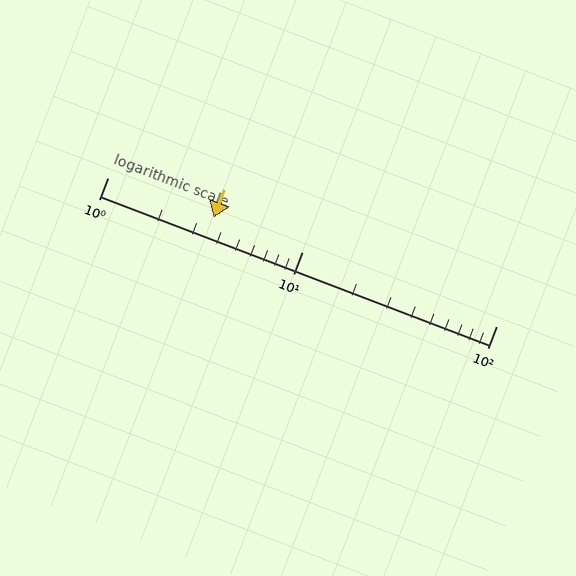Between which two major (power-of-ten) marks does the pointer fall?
The pointer is between 1 and 10.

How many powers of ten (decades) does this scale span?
The scale spans 2 decades, from 1 to 100.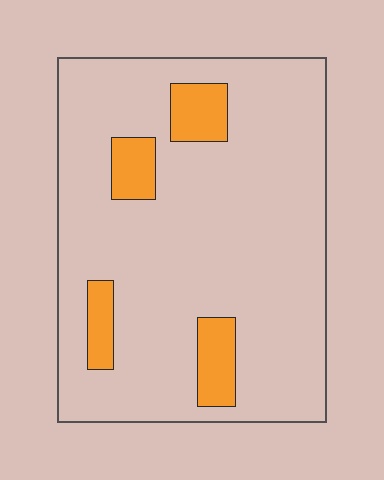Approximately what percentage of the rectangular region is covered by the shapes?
Approximately 10%.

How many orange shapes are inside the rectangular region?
4.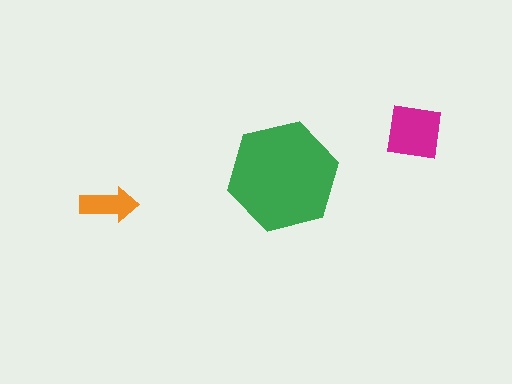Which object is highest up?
The magenta square is topmost.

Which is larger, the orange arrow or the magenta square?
The magenta square.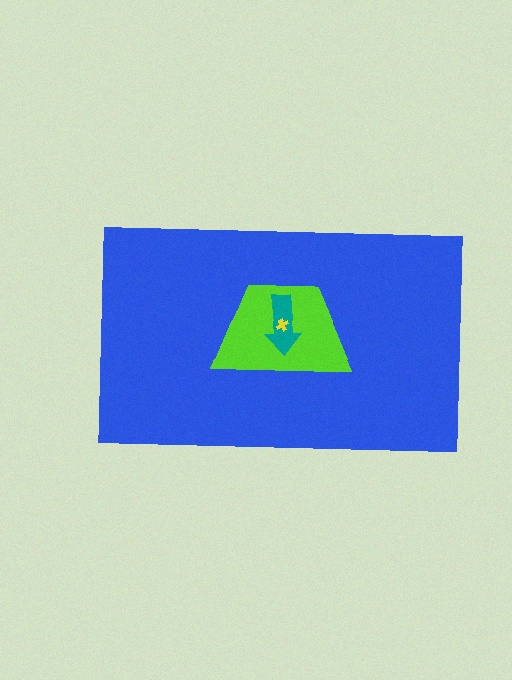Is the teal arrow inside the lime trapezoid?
Yes.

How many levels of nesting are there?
4.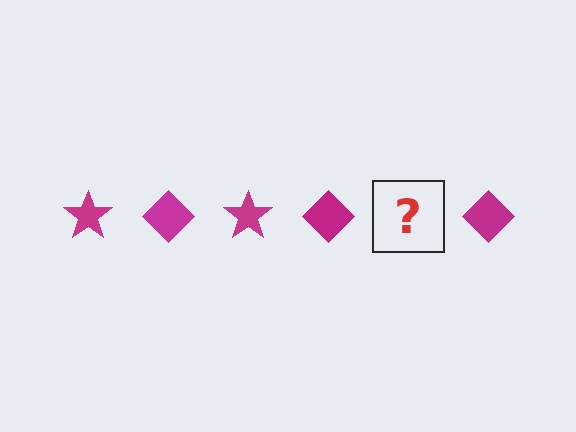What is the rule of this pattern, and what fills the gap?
The rule is that the pattern cycles through star, diamond shapes in magenta. The gap should be filled with a magenta star.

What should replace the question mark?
The question mark should be replaced with a magenta star.